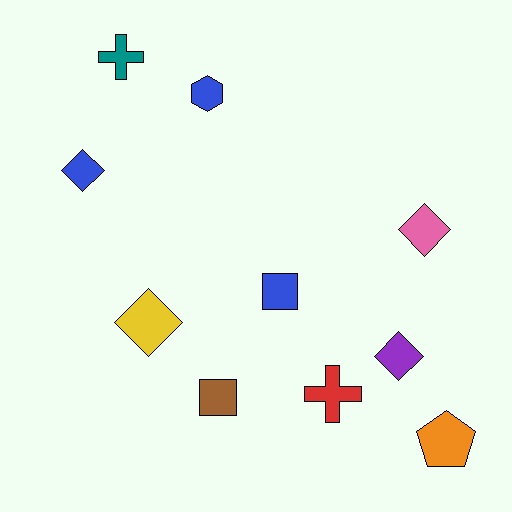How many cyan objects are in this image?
There are no cyan objects.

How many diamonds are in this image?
There are 4 diamonds.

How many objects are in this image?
There are 10 objects.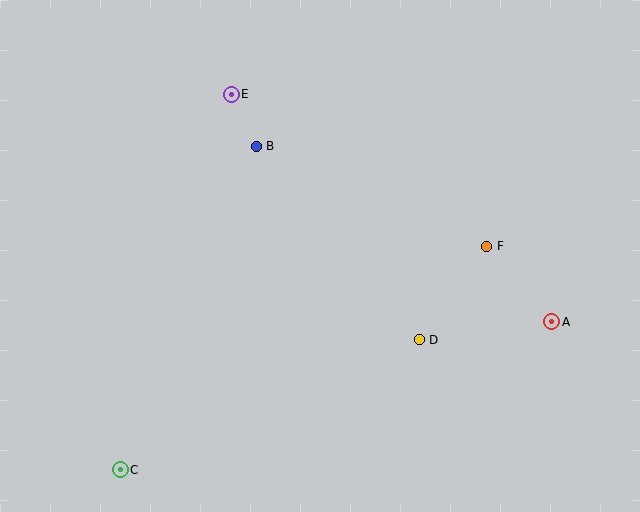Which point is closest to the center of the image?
Point B at (256, 146) is closest to the center.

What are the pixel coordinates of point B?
Point B is at (256, 146).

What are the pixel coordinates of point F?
Point F is at (487, 246).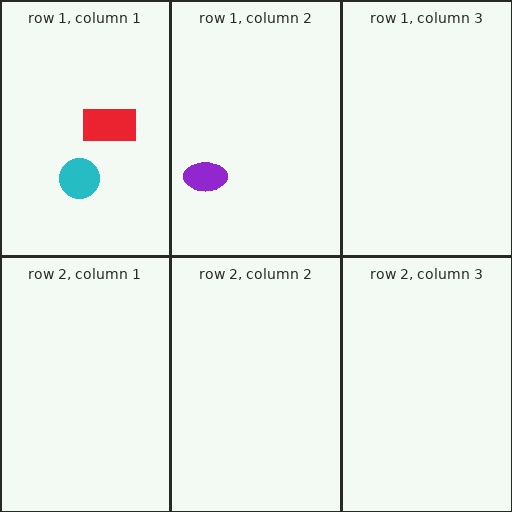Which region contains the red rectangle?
The row 1, column 1 region.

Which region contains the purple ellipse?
The row 1, column 2 region.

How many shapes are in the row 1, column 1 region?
2.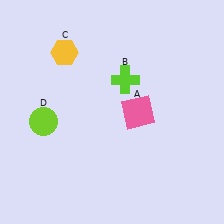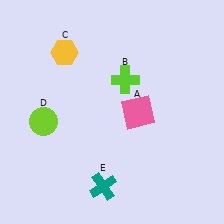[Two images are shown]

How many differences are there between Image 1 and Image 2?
There is 1 difference between the two images.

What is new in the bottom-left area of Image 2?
A teal cross (E) was added in the bottom-left area of Image 2.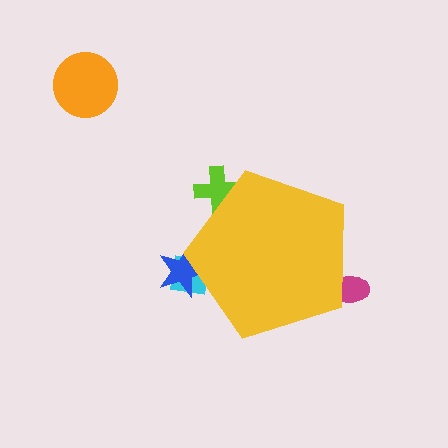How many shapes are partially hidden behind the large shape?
4 shapes are partially hidden.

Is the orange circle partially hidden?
No, the orange circle is fully visible.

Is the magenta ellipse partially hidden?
Yes, the magenta ellipse is partially hidden behind the yellow pentagon.